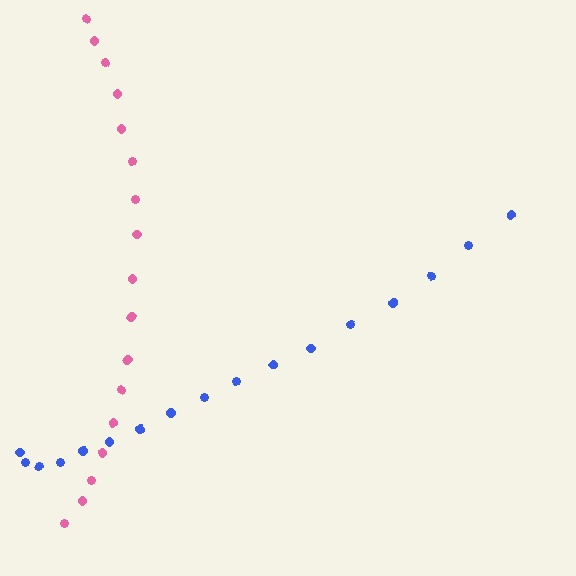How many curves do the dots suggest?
There are 2 distinct paths.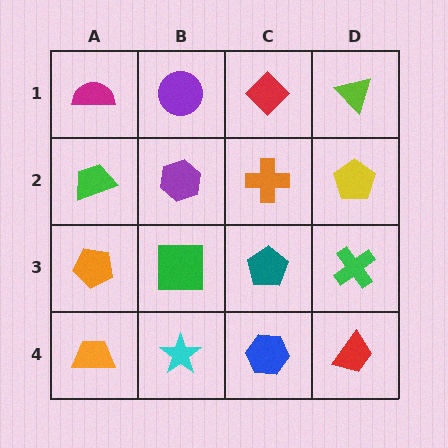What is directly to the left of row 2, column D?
An orange cross.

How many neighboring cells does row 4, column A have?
2.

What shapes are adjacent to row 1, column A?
A green trapezoid (row 2, column A), a purple circle (row 1, column B).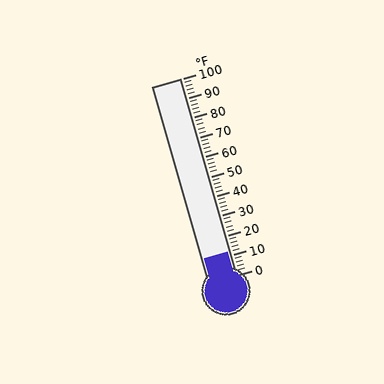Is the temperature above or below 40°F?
The temperature is below 40°F.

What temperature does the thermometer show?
The thermometer shows approximately 12°F.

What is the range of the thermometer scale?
The thermometer scale ranges from 0°F to 100°F.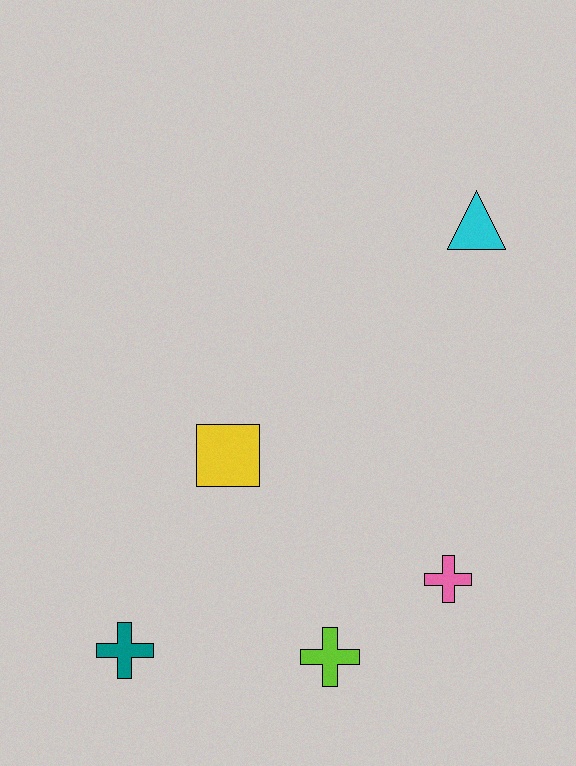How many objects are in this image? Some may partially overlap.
There are 5 objects.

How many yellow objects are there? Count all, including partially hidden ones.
There is 1 yellow object.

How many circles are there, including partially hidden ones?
There are no circles.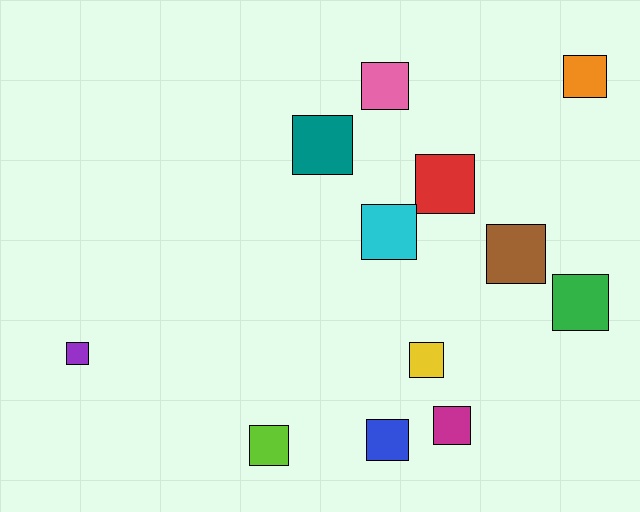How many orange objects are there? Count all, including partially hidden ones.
There is 1 orange object.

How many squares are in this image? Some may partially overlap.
There are 12 squares.